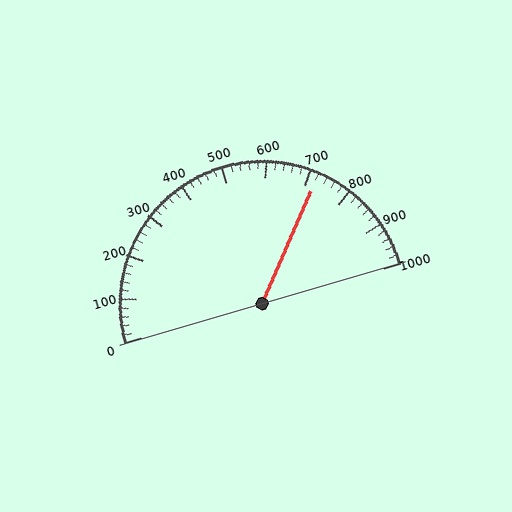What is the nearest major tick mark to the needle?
The nearest major tick mark is 700.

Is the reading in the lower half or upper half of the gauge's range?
The reading is in the upper half of the range (0 to 1000).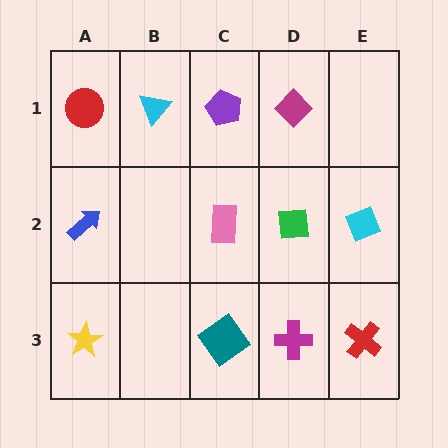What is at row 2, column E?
A cyan diamond.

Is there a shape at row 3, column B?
No, that cell is empty.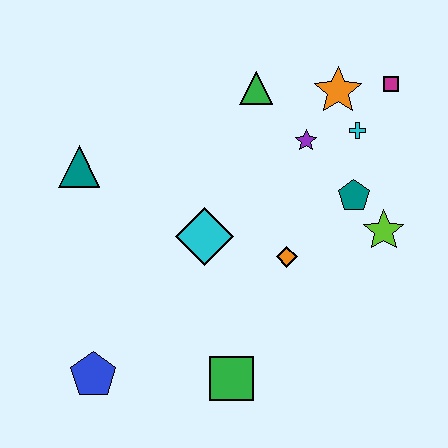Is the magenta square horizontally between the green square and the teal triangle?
No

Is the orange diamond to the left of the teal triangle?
No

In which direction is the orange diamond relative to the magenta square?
The orange diamond is below the magenta square.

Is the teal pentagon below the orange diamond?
No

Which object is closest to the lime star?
The teal pentagon is closest to the lime star.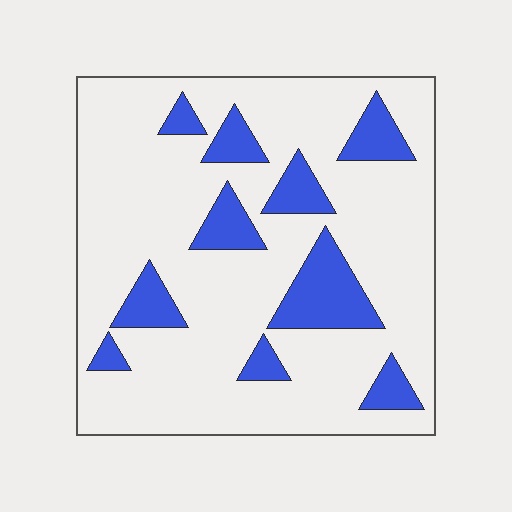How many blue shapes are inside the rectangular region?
10.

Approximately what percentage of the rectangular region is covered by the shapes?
Approximately 20%.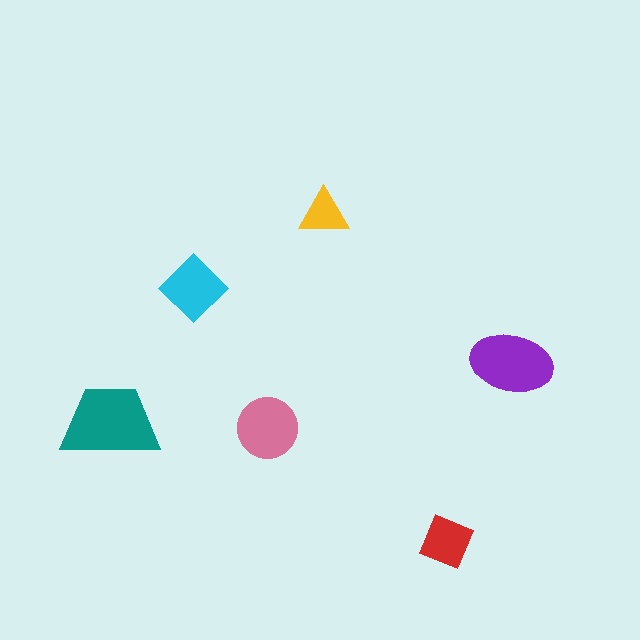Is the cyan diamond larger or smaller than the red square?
Larger.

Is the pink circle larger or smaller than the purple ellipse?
Smaller.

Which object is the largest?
The teal trapezoid.